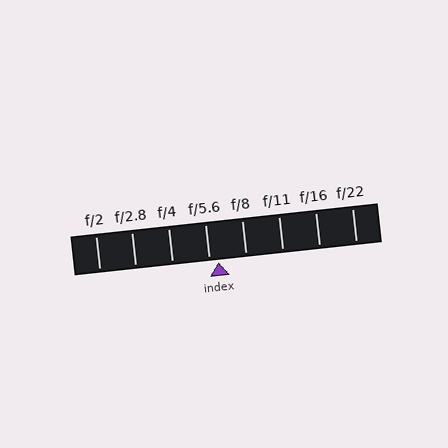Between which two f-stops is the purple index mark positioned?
The index mark is between f/5.6 and f/8.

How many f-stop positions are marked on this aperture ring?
There are 8 f-stop positions marked.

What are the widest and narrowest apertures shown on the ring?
The widest aperture shown is f/2 and the narrowest is f/22.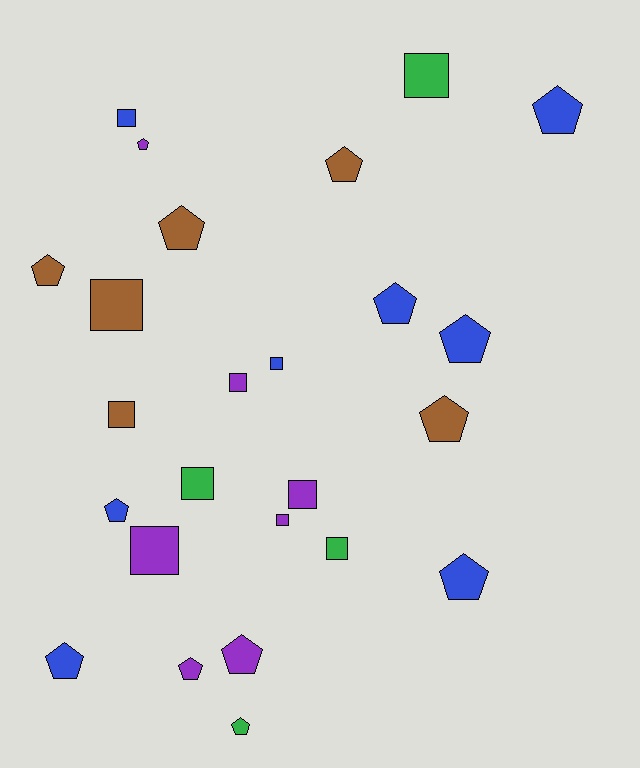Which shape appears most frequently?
Pentagon, with 14 objects.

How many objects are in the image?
There are 25 objects.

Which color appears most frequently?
Blue, with 8 objects.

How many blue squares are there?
There are 2 blue squares.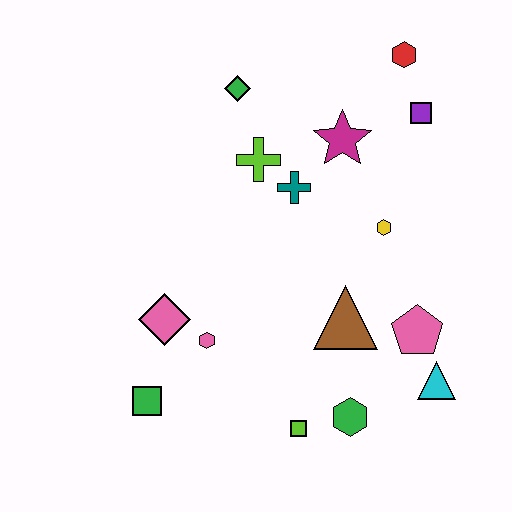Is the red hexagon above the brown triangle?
Yes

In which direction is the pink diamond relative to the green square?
The pink diamond is above the green square.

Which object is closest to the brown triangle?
The pink pentagon is closest to the brown triangle.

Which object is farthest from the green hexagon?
The red hexagon is farthest from the green hexagon.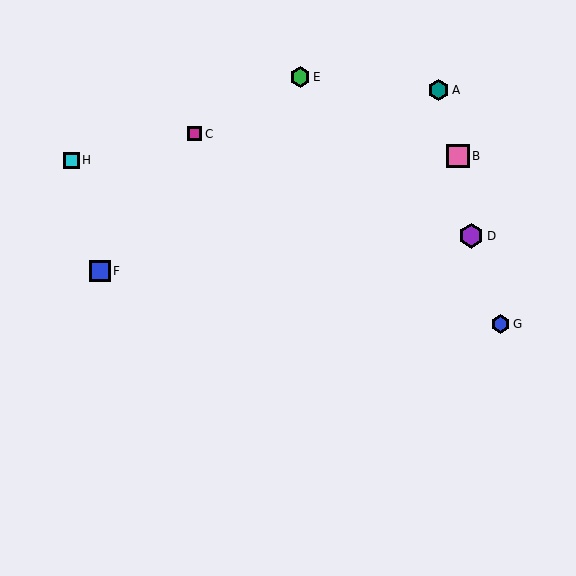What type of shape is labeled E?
Shape E is a green hexagon.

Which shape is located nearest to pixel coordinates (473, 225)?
The purple hexagon (labeled D) at (471, 236) is nearest to that location.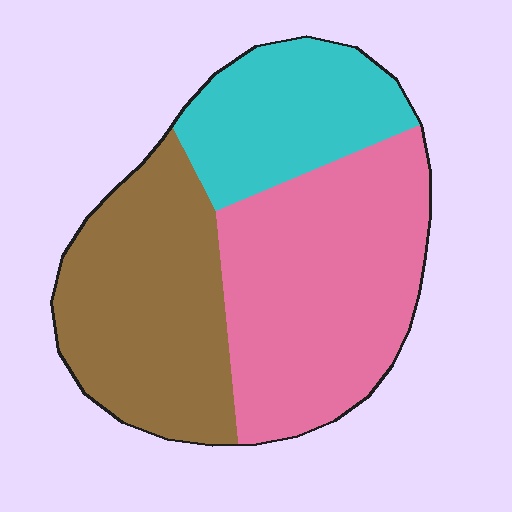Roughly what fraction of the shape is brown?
Brown takes up between a third and a half of the shape.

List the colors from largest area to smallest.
From largest to smallest: pink, brown, cyan.